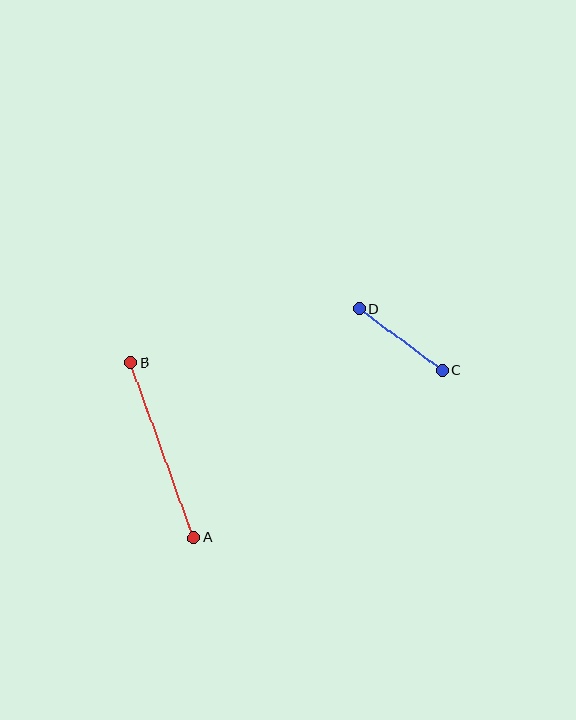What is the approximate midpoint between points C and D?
The midpoint is at approximately (401, 340) pixels.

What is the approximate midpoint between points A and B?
The midpoint is at approximately (162, 450) pixels.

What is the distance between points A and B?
The distance is approximately 186 pixels.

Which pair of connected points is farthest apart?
Points A and B are farthest apart.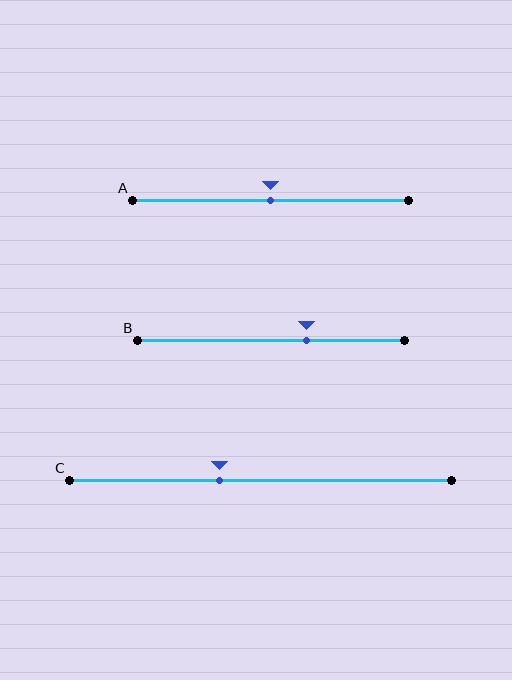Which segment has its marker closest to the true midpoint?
Segment A has its marker closest to the true midpoint.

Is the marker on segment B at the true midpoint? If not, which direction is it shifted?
No, the marker on segment B is shifted to the right by about 13% of the segment length.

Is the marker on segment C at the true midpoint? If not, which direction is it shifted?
No, the marker on segment C is shifted to the left by about 11% of the segment length.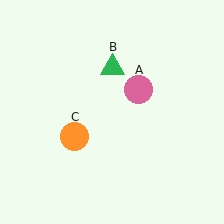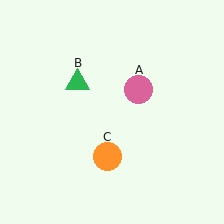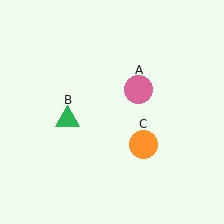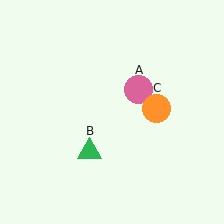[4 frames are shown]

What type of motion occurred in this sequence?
The green triangle (object B), orange circle (object C) rotated counterclockwise around the center of the scene.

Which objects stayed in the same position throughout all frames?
Pink circle (object A) remained stationary.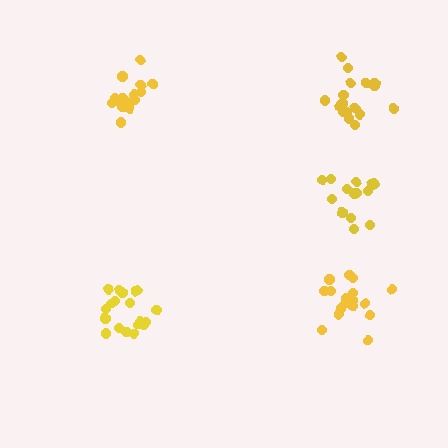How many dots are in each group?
Group 1: 19 dots, Group 2: 17 dots, Group 3: 16 dots, Group 4: 14 dots, Group 5: 19 dots (85 total).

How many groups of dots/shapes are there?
There are 5 groups.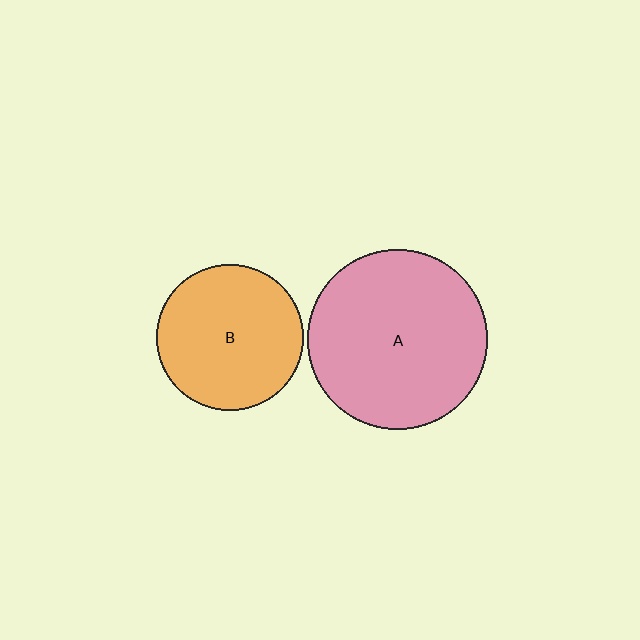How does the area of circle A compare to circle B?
Approximately 1.5 times.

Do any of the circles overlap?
No, none of the circles overlap.